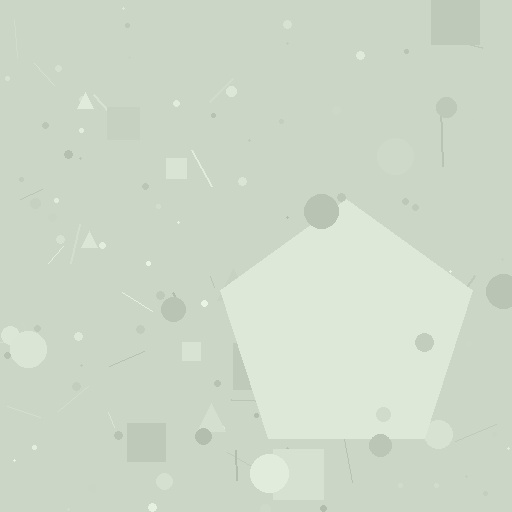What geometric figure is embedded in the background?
A pentagon is embedded in the background.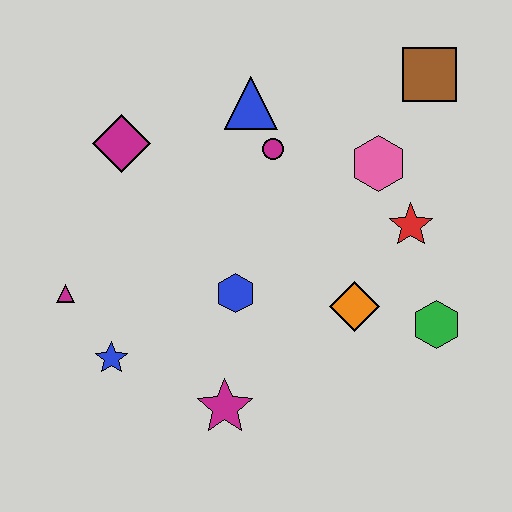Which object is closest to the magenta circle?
The blue triangle is closest to the magenta circle.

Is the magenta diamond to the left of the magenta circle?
Yes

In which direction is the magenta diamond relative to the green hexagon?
The magenta diamond is to the left of the green hexagon.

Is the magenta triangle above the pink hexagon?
No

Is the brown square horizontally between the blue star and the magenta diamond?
No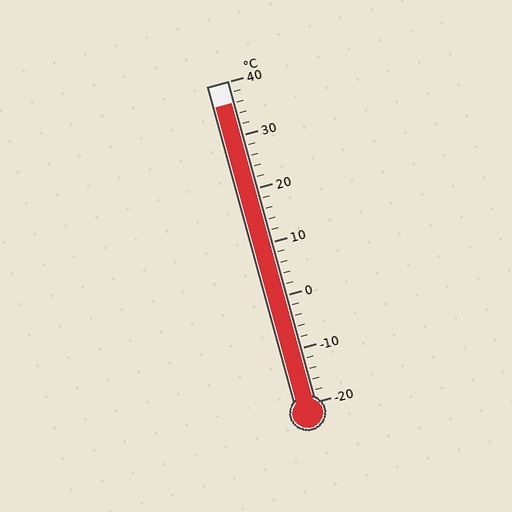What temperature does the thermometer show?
The thermometer shows approximately 36°C.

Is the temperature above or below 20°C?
The temperature is above 20°C.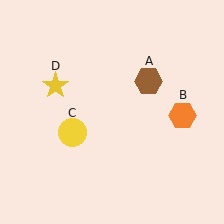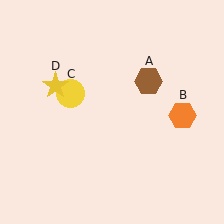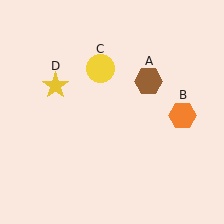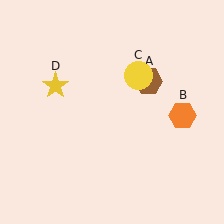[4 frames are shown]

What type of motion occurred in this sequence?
The yellow circle (object C) rotated clockwise around the center of the scene.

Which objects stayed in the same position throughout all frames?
Brown hexagon (object A) and orange hexagon (object B) and yellow star (object D) remained stationary.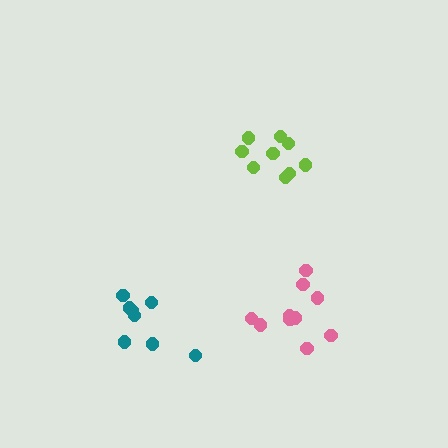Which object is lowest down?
The teal cluster is bottommost.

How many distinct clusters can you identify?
There are 3 distinct clusters.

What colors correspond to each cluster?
The clusters are colored: lime, teal, pink.